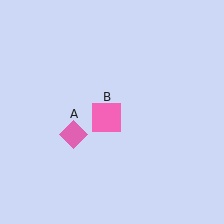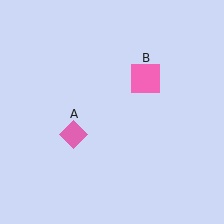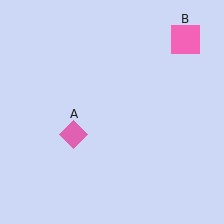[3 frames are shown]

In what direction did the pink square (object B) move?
The pink square (object B) moved up and to the right.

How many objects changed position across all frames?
1 object changed position: pink square (object B).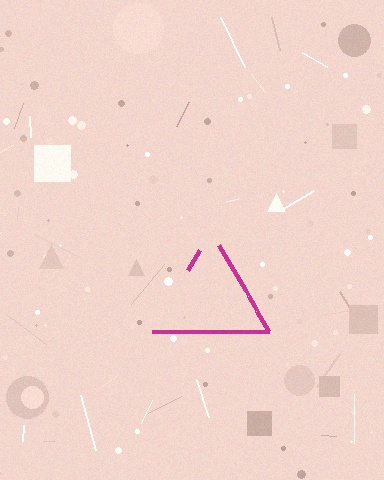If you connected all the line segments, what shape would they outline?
They would outline a triangle.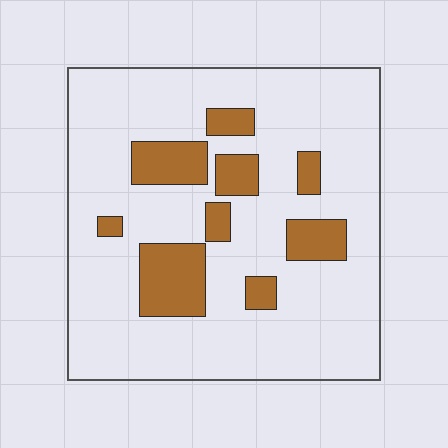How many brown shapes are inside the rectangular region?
9.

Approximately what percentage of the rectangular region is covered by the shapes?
Approximately 20%.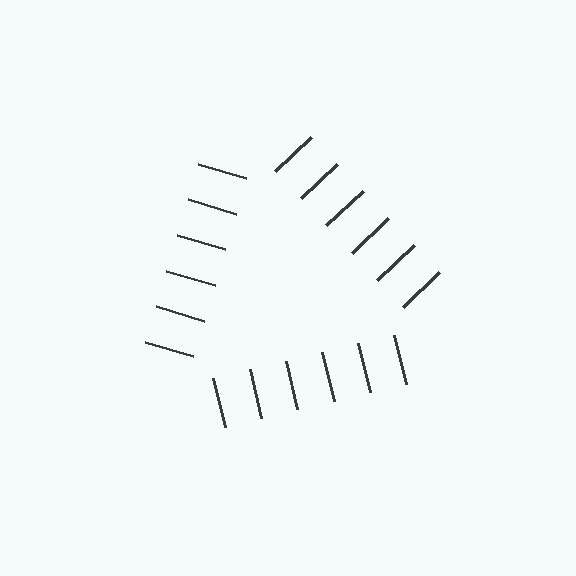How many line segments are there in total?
18 — 6 along each of the 3 edges.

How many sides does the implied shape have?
3 sides — the line-ends trace a triangle.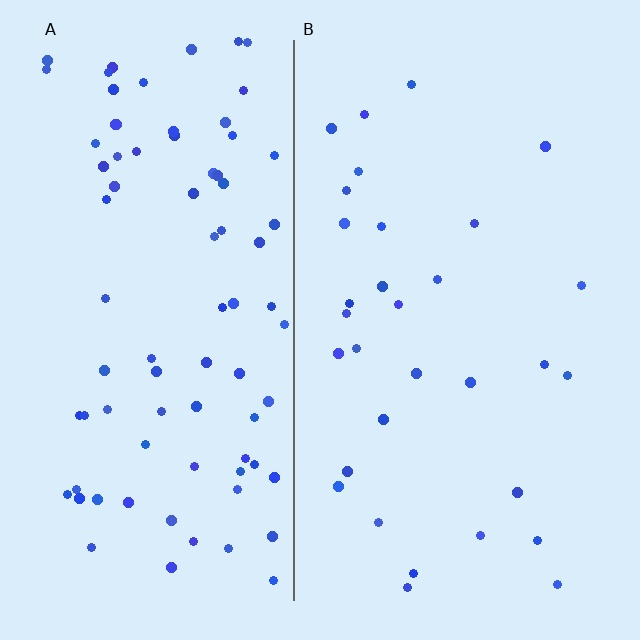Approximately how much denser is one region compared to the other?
Approximately 2.6× — region A over region B.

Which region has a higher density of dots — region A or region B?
A (the left).